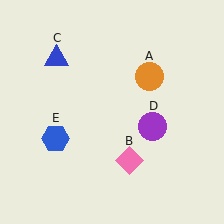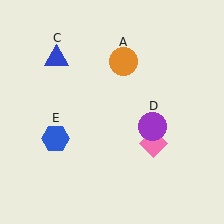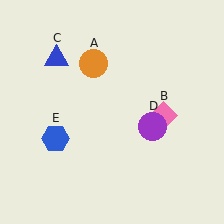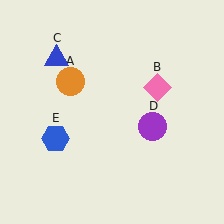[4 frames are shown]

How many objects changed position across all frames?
2 objects changed position: orange circle (object A), pink diamond (object B).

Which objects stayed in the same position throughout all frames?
Blue triangle (object C) and purple circle (object D) and blue hexagon (object E) remained stationary.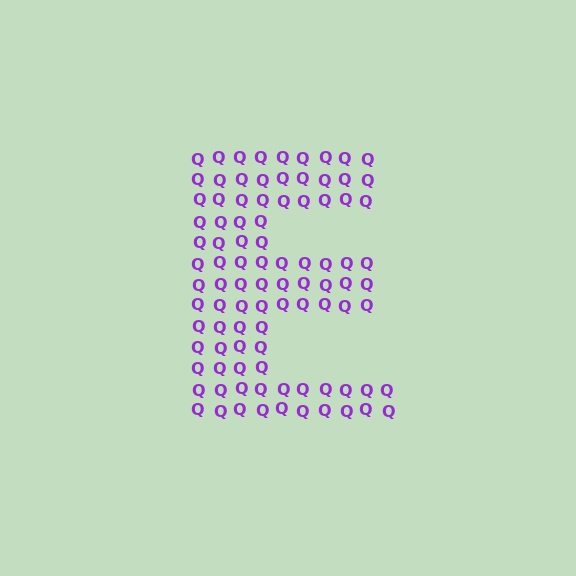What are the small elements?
The small elements are letter Q's.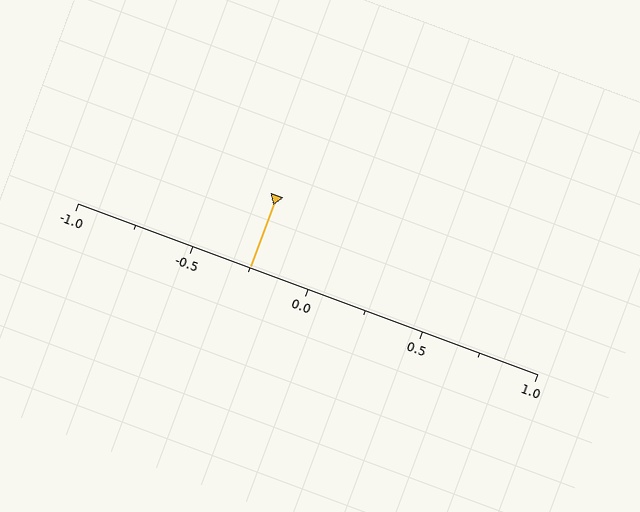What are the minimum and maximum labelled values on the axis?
The axis runs from -1.0 to 1.0.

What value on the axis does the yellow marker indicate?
The marker indicates approximately -0.25.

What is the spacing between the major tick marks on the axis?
The major ticks are spaced 0.5 apart.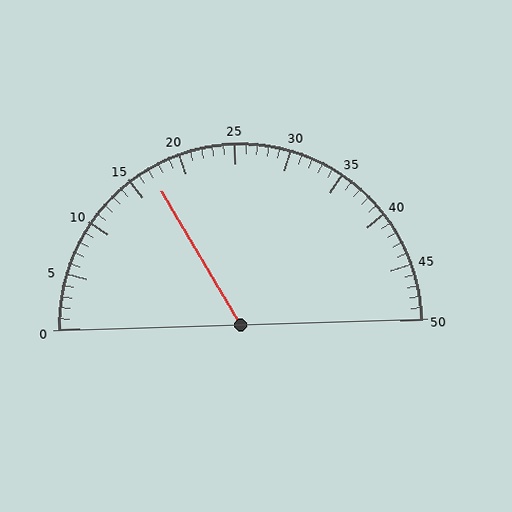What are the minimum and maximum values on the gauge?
The gauge ranges from 0 to 50.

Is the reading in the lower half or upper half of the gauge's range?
The reading is in the lower half of the range (0 to 50).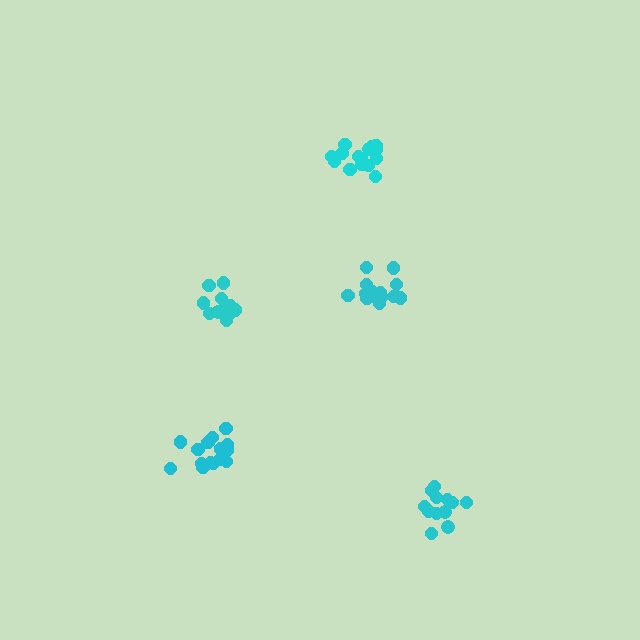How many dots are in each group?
Group 1: 12 dots, Group 2: 11 dots, Group 3: 17 dots, Group 4: 16 dots, Group 5: 15 dots (71 total).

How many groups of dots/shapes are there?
There are 5 groups.